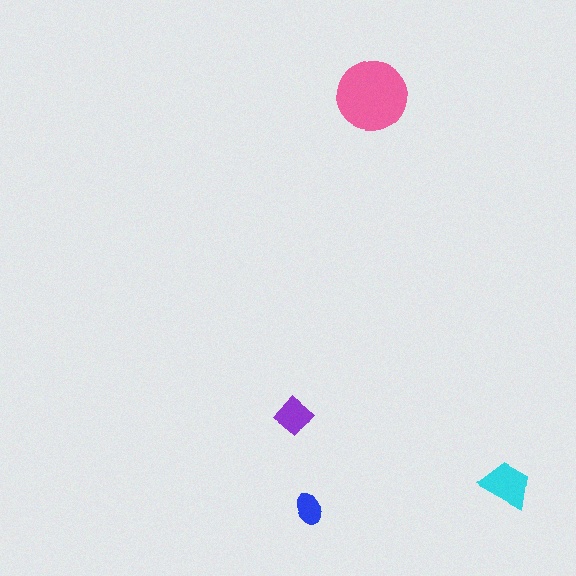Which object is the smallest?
The blue ellipse.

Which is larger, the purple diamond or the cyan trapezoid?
The cyan trapezoid.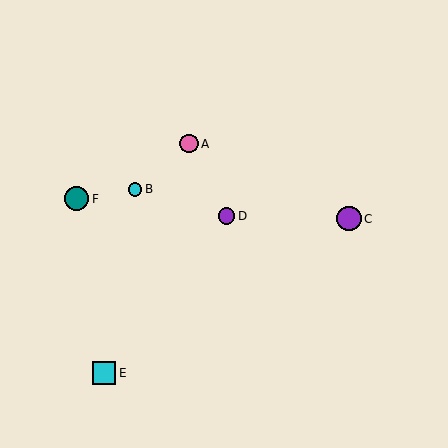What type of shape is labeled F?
Shape F is a teal circle.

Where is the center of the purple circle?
The center of the purple circle is at (349, 219).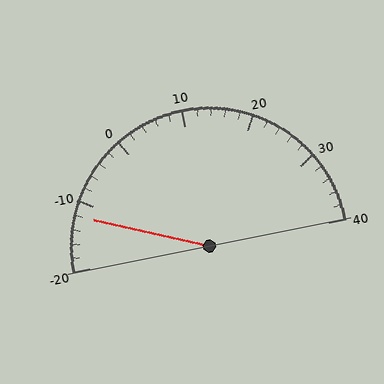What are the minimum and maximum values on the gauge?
The gauge ranges from -20 to 40.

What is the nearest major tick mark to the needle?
The nearest major tick mark is -10.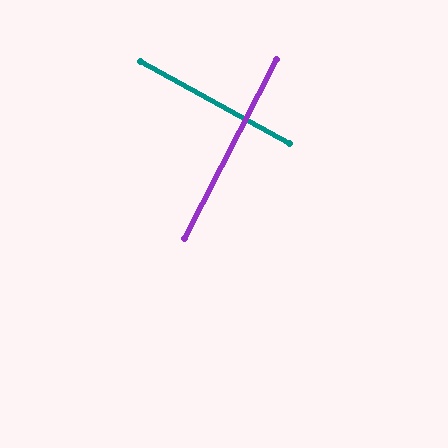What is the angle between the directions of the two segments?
Approximately 88 degrees.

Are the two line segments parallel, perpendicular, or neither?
Perpendicular — they meet at approximately 88°.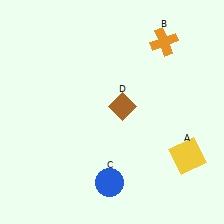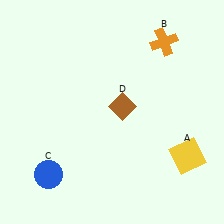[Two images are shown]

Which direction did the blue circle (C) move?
The blue circle (C) moved left.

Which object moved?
The blue circle (C) moved left.